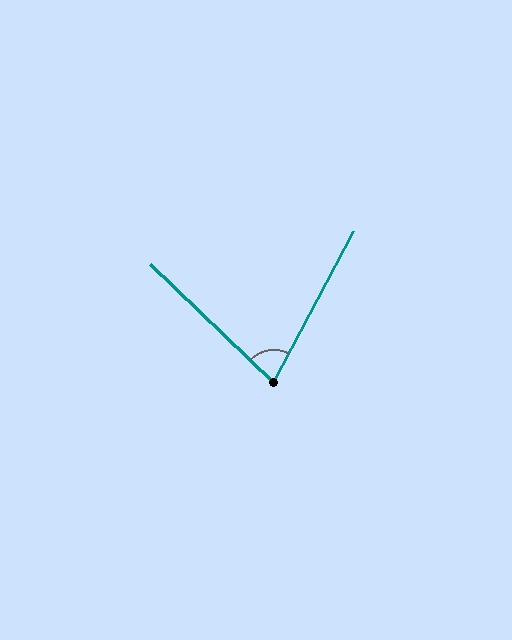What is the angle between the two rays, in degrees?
Approximately 74 degrees.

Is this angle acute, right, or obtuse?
It is acute.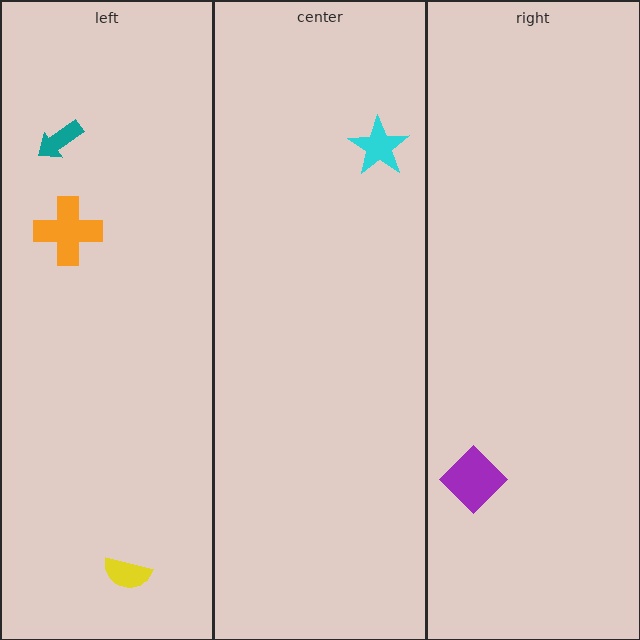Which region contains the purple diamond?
The right region.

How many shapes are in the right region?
1.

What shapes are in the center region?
The cyan star.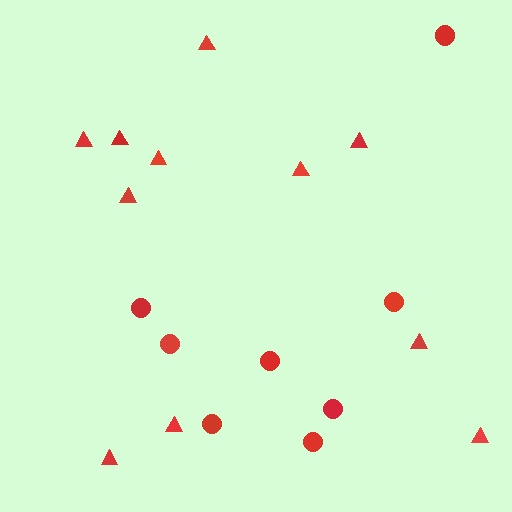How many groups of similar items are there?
There are 2 groups: one group of triangles (11) and one group of circles (8).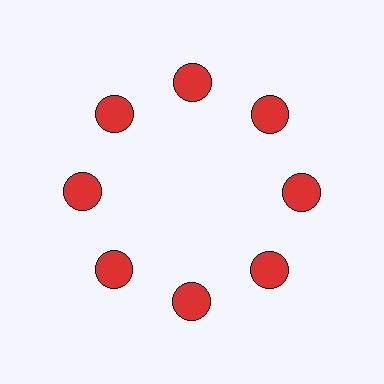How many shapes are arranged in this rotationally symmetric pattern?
There are 8 shapes, arranged in 8 groups of 1.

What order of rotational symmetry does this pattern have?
This pattern has 8-fold rotational symmetry.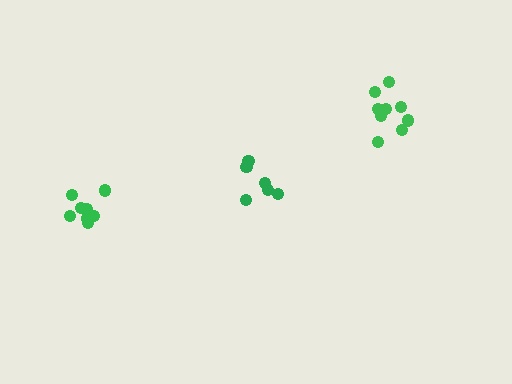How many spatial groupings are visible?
There are 3 spatial groupings.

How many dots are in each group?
Group 1: 8 dots, Group 2: 6 dots, Group 3: 9 dots (23 total).